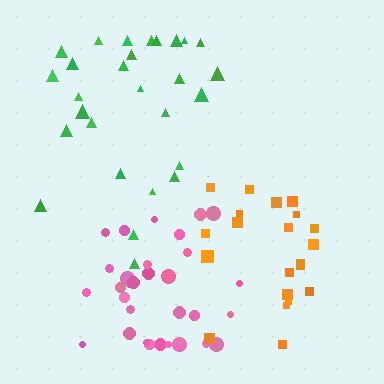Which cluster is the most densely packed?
Pink.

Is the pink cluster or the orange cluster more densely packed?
Pink.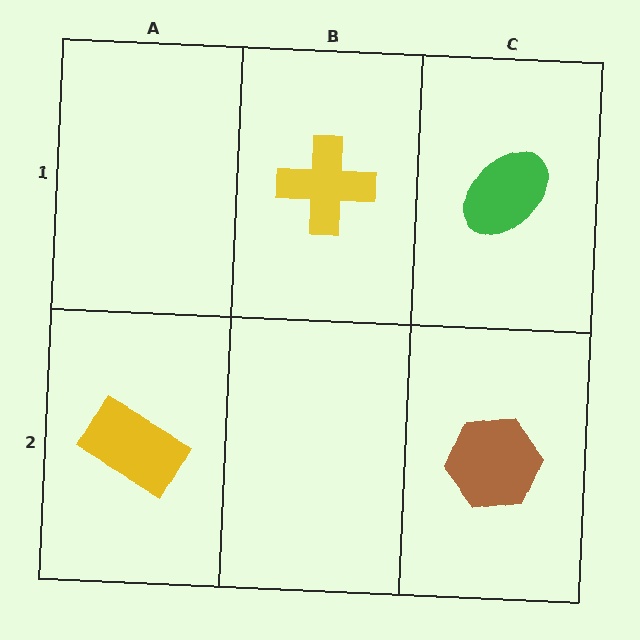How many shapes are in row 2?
2 shapes.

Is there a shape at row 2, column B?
No, that cell is empty.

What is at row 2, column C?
A brown hexagon.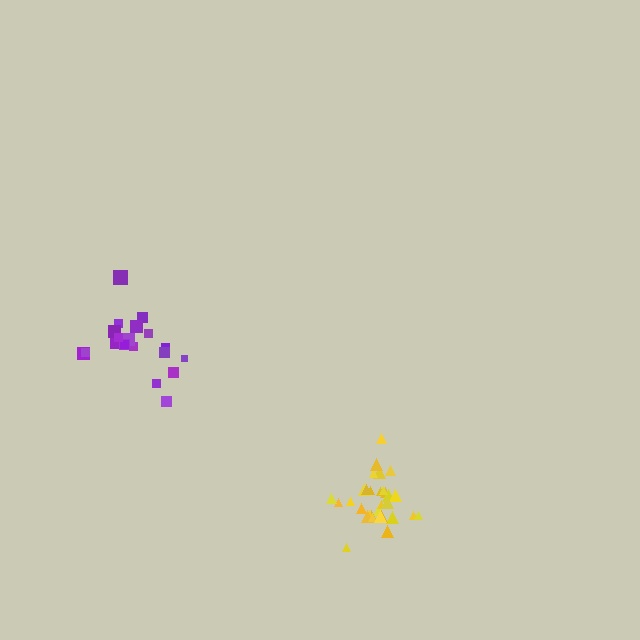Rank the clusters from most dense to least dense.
yellow, purple.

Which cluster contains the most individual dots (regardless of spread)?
Yellow (32).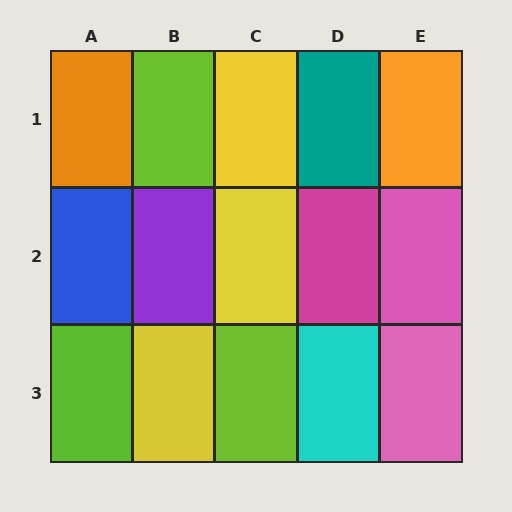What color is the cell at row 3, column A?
Lime.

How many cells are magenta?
1 cell is magenta.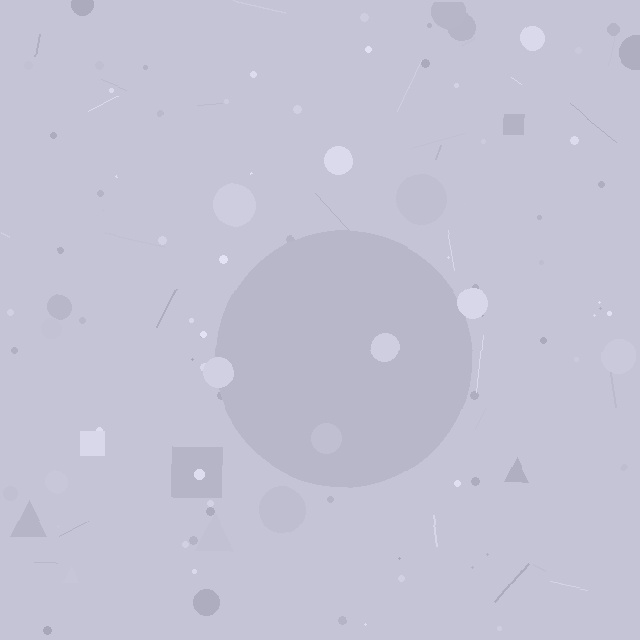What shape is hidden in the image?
A circle is hidden in the image.